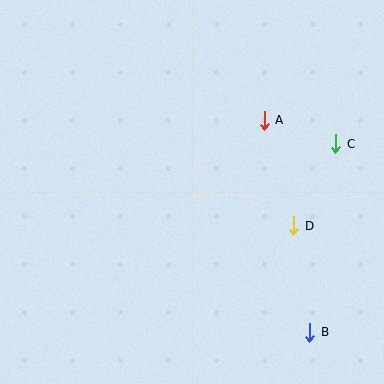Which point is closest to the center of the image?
Point A at (264, 120) is closest to the center.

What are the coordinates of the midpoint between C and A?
The midpoint between C and A is at (300, 132).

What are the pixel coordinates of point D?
Point D is at (294, 226).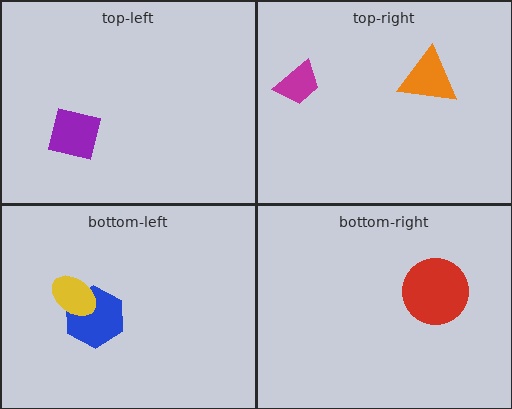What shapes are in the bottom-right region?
The red circle.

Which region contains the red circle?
The bottom-right region.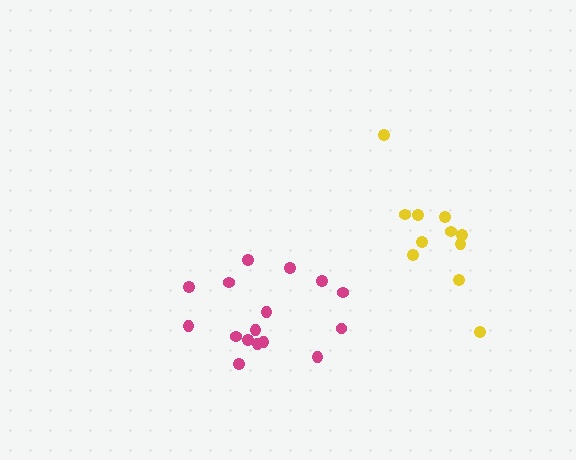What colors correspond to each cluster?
The clusters are colored: yellow, magenta.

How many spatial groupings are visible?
There are 2 spatial groupings.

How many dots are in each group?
Group 1: 11 dots, Group 2: 16 dots (27 total).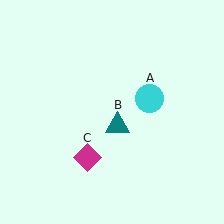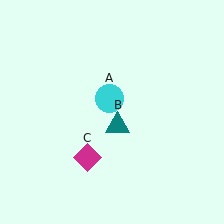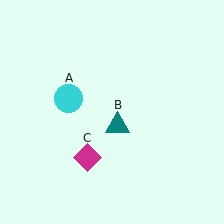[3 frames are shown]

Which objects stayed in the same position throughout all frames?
Teal triangle (object B) and magenta diamond (object C) remained stationary.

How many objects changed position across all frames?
1 object changed position: cyan circle (object A).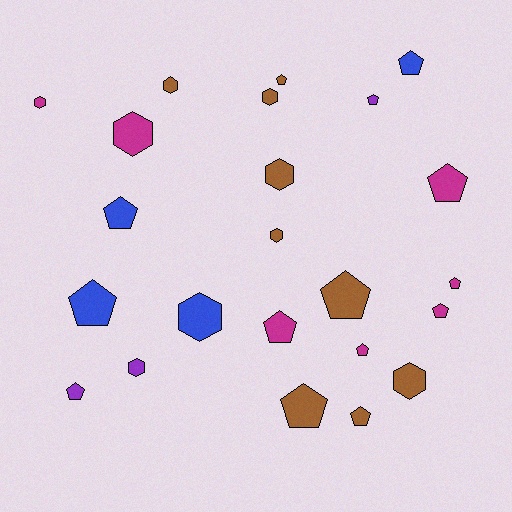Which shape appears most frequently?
Pentagon, with 14 objects.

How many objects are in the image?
There are 23 objects.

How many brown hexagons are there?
There are 5 brown hexagons.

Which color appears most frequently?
Brown, with 9 objects.